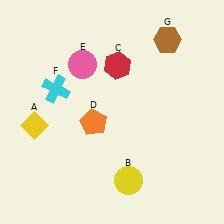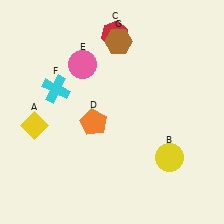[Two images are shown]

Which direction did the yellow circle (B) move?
The yellow circle (B) moved right.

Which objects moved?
The objects that moved are: the yellow circle (B), the red hexagon (C), the brown hexagon (G).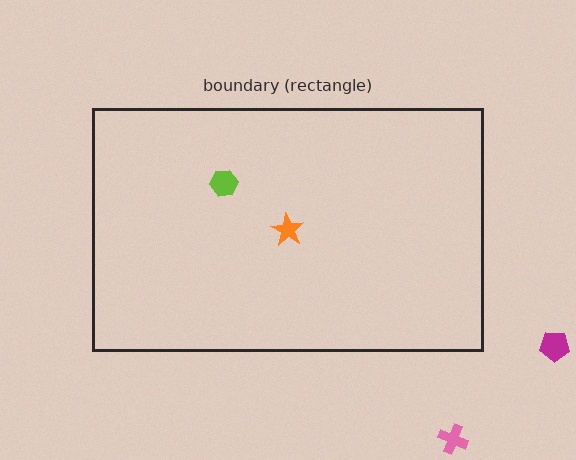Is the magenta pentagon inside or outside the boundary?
Outside.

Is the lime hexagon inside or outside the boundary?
Inside.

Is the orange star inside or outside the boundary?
Inside.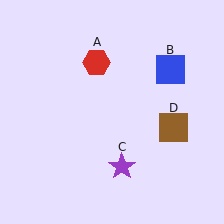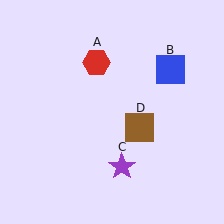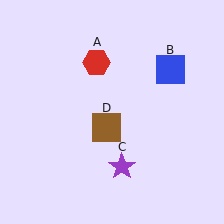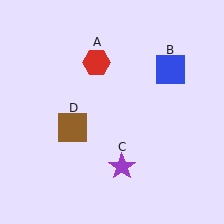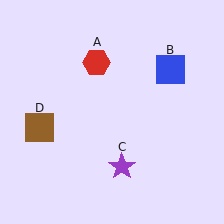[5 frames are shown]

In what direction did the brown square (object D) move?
The brown square (object D) moved left.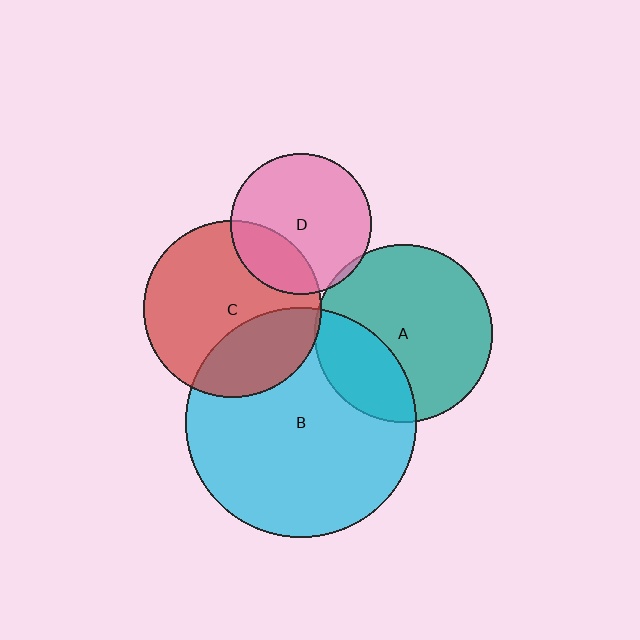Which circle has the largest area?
Circle B (cyan).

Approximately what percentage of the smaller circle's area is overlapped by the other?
Approximately 5%.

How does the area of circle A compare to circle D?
Approximately 1.6 times.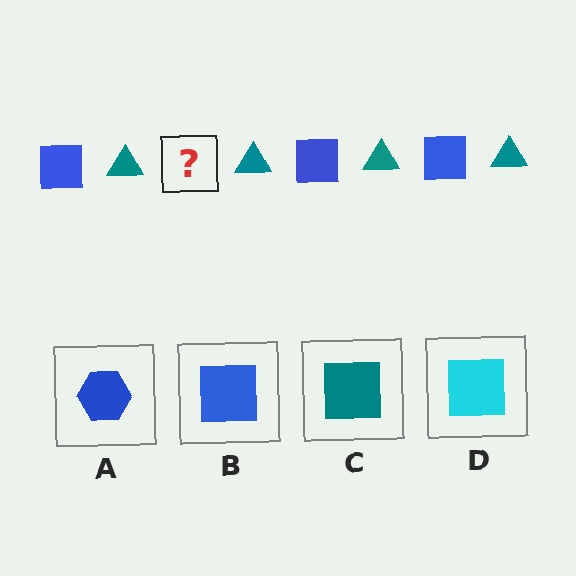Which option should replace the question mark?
Option B.